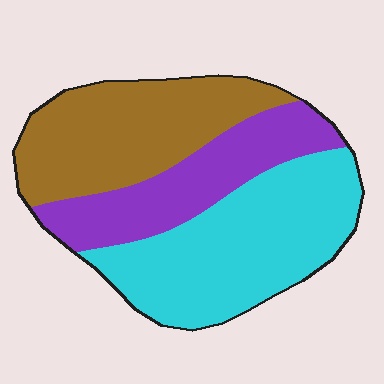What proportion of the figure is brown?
Brown covers around 35% of the figure.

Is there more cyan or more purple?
Cyan.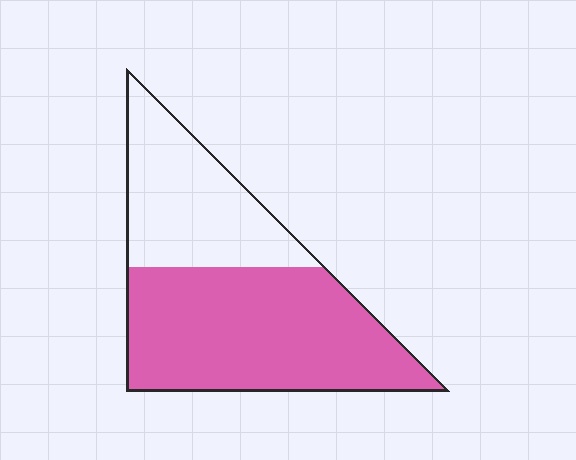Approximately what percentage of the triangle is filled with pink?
Approximately 60%.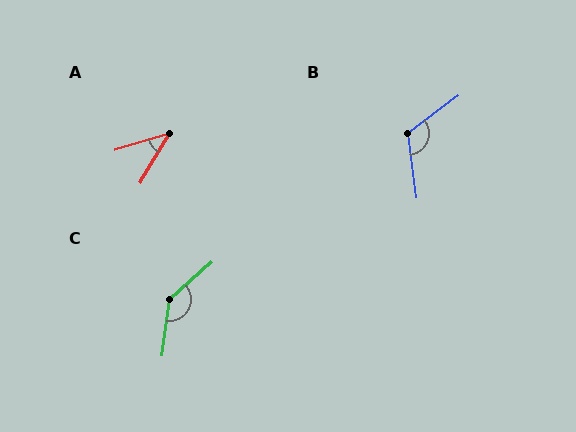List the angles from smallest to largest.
A (43°), B (120°), C (140°).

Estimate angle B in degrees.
Approximately 120 degrees.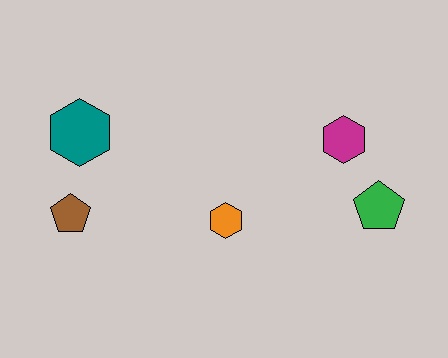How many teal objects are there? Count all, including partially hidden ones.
There is 1 teal object.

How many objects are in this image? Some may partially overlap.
There are 5 objects.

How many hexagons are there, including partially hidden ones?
There are 3 hexagons.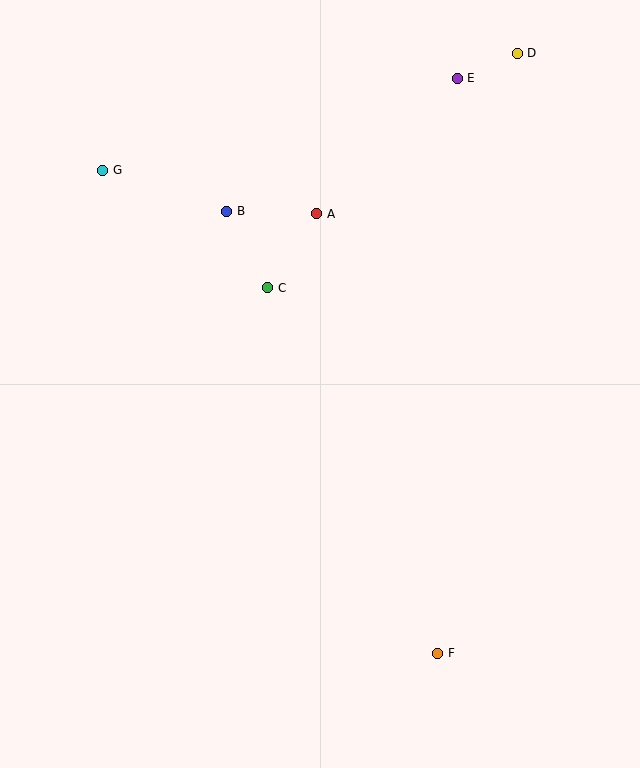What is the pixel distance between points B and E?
The distance between B and E is 266 pixels.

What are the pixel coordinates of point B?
Point B is at (227, 211).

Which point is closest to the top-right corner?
Point D is closest to the top-right corner.